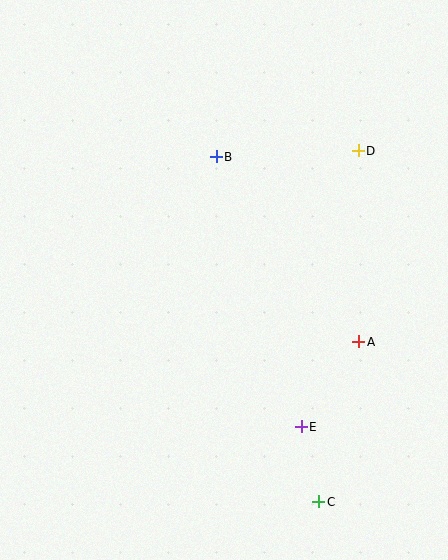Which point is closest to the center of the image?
Point B at (216, 157) is closest to the center.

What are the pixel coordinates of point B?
Point B is at (216, 157).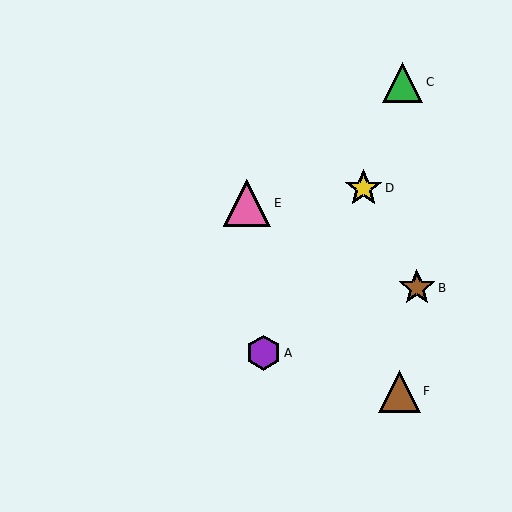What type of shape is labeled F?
Shape F is a brown triangle.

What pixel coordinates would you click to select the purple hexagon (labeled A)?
Click at (263, 353) to select the purple hexagon A.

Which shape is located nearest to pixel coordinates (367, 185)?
The yellow star (labeled D) at (364, 188) is nearest to that location.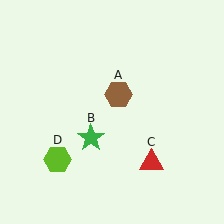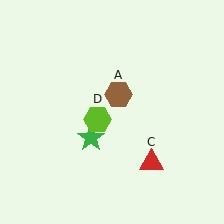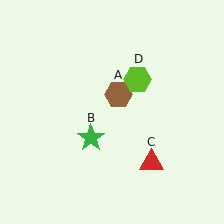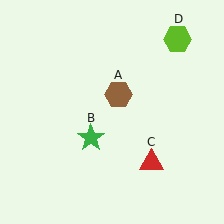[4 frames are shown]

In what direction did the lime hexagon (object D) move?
The lime hexagon (object D) moved up and to the right.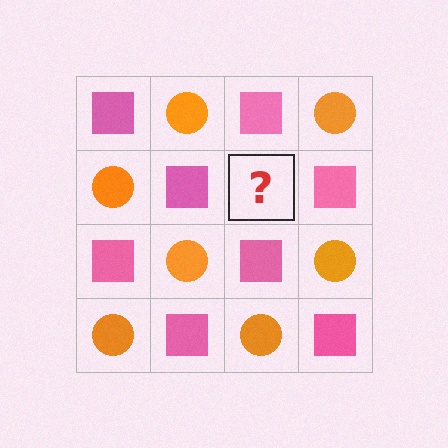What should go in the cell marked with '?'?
The missing cell should contain an orange circle.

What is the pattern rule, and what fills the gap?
The rule is that it alternates pink square and orange circle in a checkerboard pattern. The gap should be filled with an orange circle.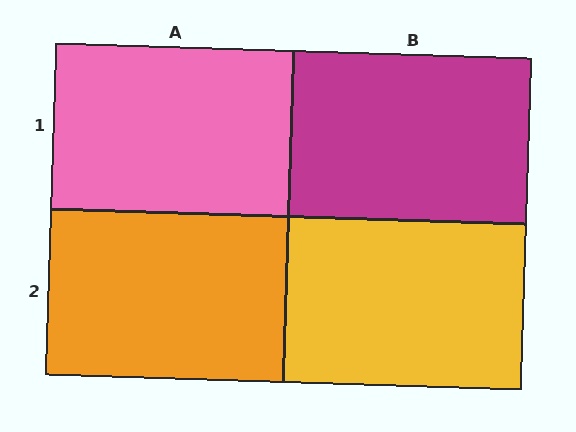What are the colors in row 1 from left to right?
Pink, magenta.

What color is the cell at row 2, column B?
Yellow.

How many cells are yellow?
1 cell is yellow.